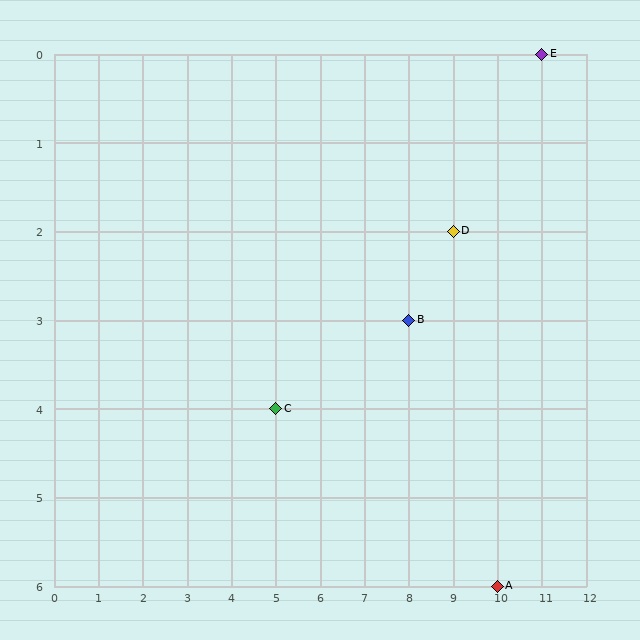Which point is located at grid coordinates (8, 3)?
Point B is at (8, 3).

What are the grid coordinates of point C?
Point C is at grid coordinates (5, 4).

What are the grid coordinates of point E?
Point E is at grid coordinates (11, 0).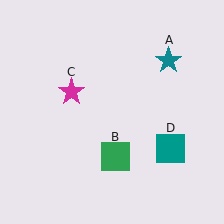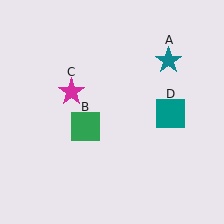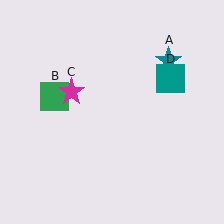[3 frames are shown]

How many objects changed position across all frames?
2 objects changed position: green square (object B), teal square (object D).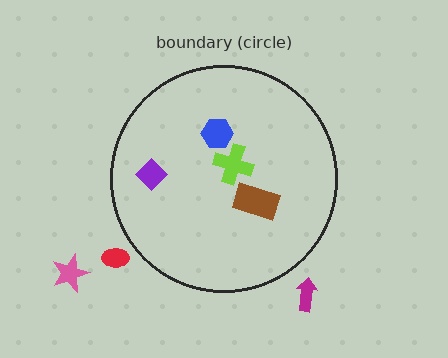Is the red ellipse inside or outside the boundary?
Outside.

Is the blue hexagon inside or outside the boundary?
Inside.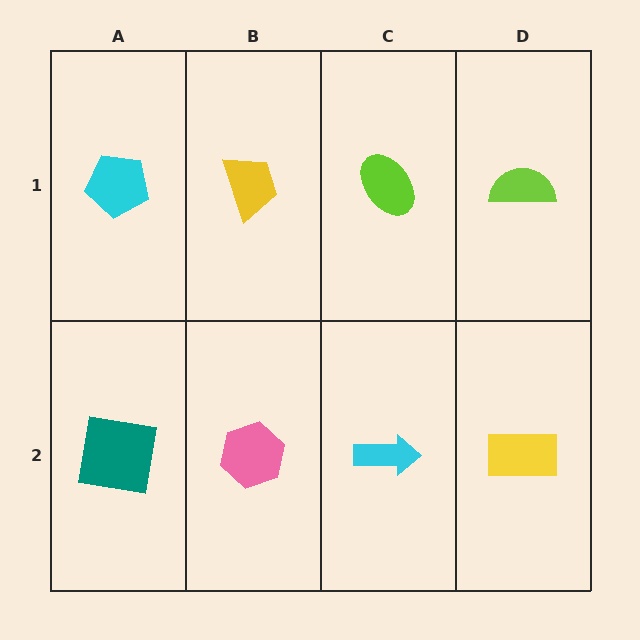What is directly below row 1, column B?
A pink hexagon.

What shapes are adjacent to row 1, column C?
A cyan arrow (row 2, column C), a yellow trapezoid (row 1, column B), a lime semicircle (row 1, column D).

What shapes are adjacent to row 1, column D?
A yellow rectangle (row 2, column D), a lime ellipse (row 1, column C).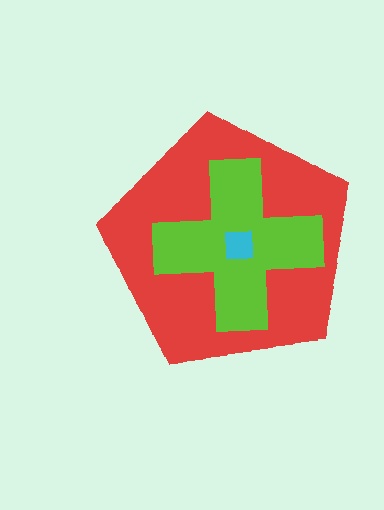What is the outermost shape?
The red pentagon.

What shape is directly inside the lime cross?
The cyan square.